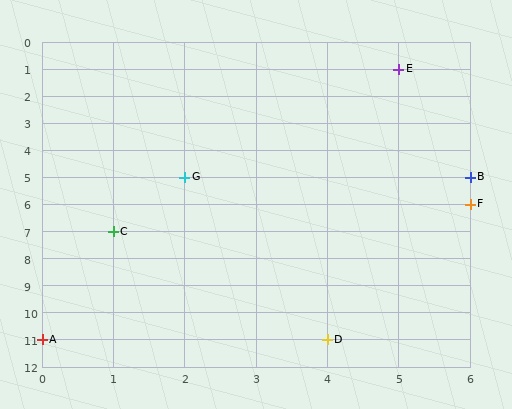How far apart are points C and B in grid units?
Points C and B are 5 columns and 2 rows apart (about 5.4 grid units diagonally).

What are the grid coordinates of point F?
Point F is at grid coordinates (6, 6).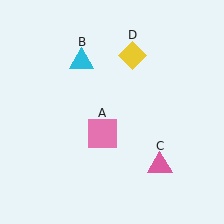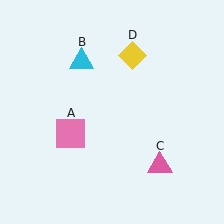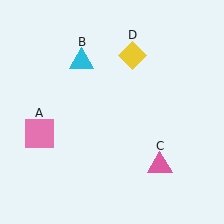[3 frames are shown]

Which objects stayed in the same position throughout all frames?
Cyan triangle (object B) and pink triangle (object C) and yellow diamond (object D) remained stationary.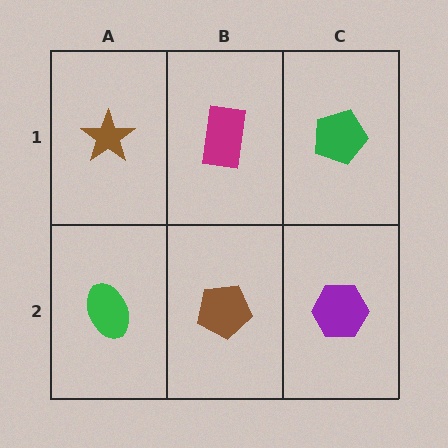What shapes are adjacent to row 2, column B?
A magenta rectangle (row 1, column B), a green ellipse (row 2, column A), a purple hexagon (row 2, column C).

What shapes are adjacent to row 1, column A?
A green ellipse (row 2, column A), a magenta rectangle (row 1, column B).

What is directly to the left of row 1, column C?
A magenta rectangle.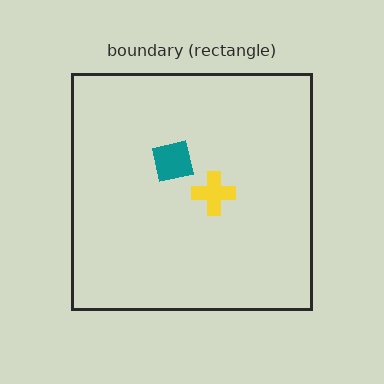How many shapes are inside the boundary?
2 inside, 0 outside.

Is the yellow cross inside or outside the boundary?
Inside.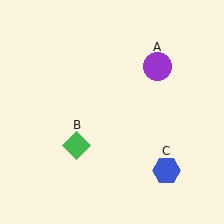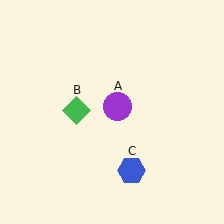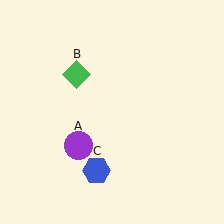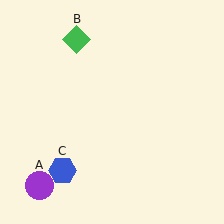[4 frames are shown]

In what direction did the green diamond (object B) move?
The green diamond (object B) moved up.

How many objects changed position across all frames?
3 objects changed position: purple circle (object A), green diamond (object B), blue hexagon (object C).